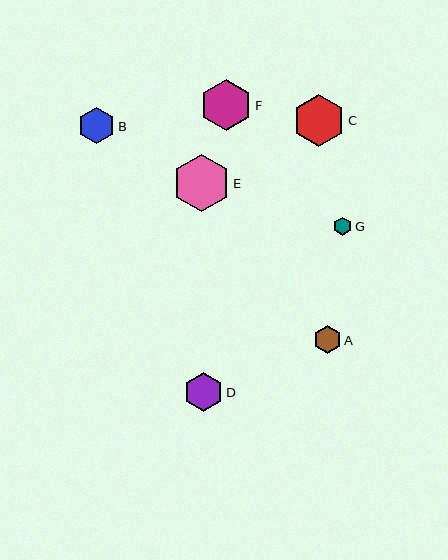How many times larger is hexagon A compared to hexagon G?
Hexagon A is approximately 1.5 times the size of hexagon G.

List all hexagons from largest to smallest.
From largest to smallest: E, C, F, D, B, A, G.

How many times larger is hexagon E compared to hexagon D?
Hexagon E is approximately 1.5 times the size of hexagon D.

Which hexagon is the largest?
Hexagon E is the largest with a size of approximately 57 pixels.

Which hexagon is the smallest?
Hexagon G is the smallest with a size of approximately 18 pixels.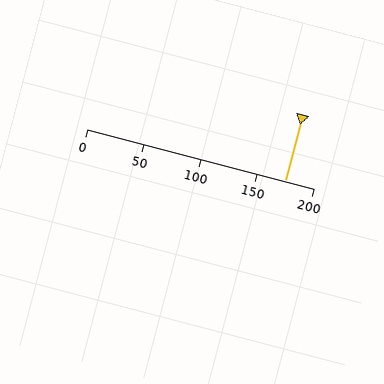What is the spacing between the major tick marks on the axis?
The major ticks are spaced 50 apart.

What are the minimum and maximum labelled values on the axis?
The axis runs from 0 to 200.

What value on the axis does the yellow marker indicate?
The marker indicates approximately 175.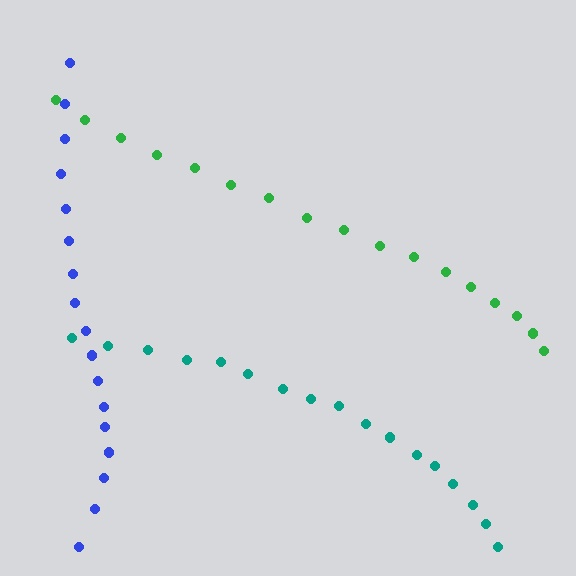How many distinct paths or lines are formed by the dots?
There are 3 distinct paths.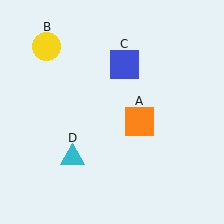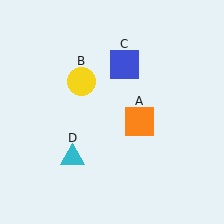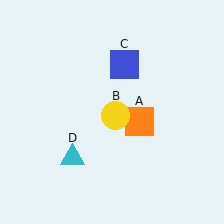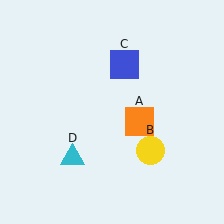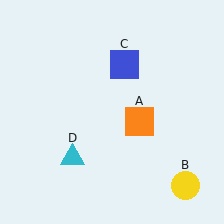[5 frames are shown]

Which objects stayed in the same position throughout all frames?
Orange square (object A) and blue square (object C) and cyan triangle (object D) remained stationary.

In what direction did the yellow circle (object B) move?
The yellow circle (object B) moved down and to the right.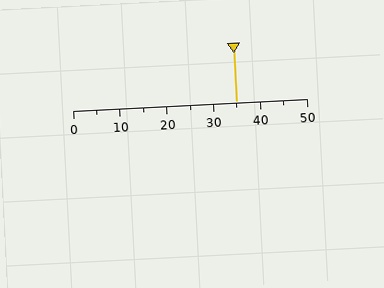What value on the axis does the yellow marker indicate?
The marker indicates approximately 35.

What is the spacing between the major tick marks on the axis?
The major ticks are spaced 10 apart.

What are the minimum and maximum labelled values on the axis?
The axis runs from 0 to 50.